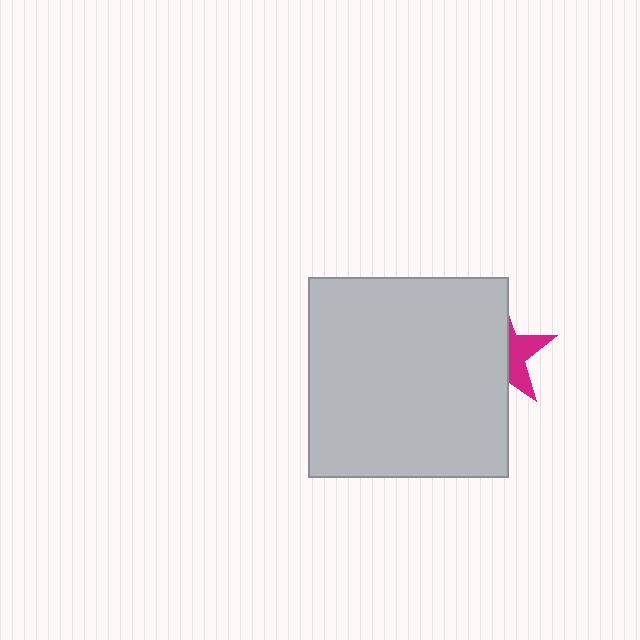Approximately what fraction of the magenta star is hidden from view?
Roughly 64% of the magenta star is hidden behind the light gray square.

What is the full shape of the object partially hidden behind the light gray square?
The partially hidden object is a magenta star.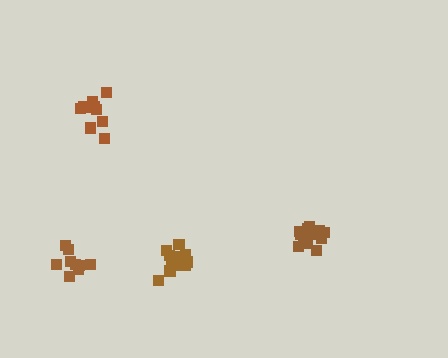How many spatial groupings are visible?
There are 4 spatial groupings.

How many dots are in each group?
Group 1: 9 dots, Group 2: 9 dots, Group 3: 14 dots, Group 4: 14 dots (46 total).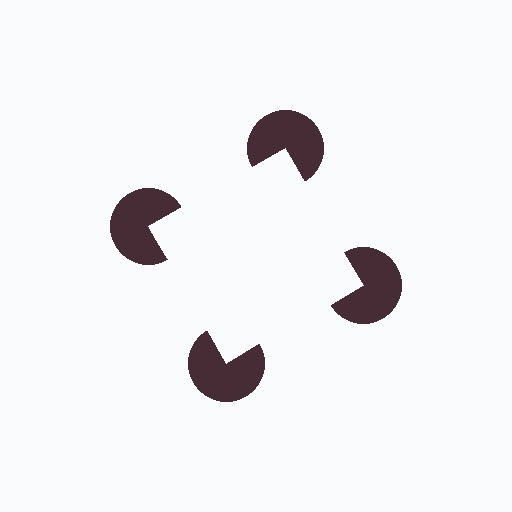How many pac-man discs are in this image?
There are 4 — one at each vertex of the illusory square.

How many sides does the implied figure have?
4 sides.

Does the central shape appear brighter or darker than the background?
It typically appears slightly brighter than the background, even though no actual brightness change is drawn.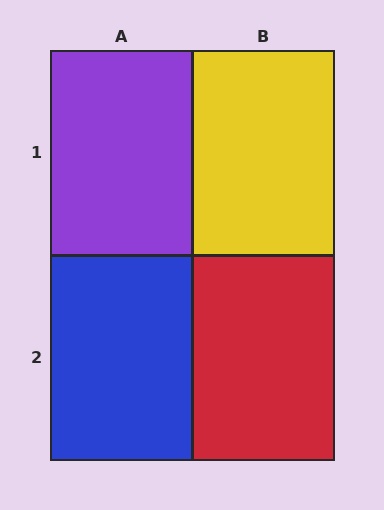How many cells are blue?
1 cell is blue.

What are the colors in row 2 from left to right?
Blue, red.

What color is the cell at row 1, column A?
Purple.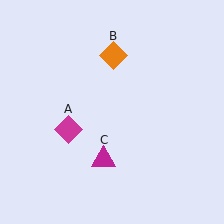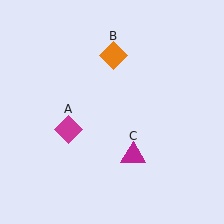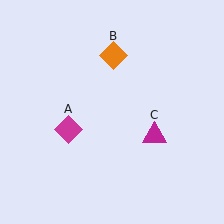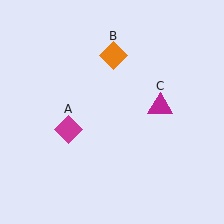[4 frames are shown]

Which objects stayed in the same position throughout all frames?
Magenta diamond (object A) and orange diamond (object B) remained stationary.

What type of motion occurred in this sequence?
The magenta triangle (object C) rotated counterclockwise around the center of the scene.